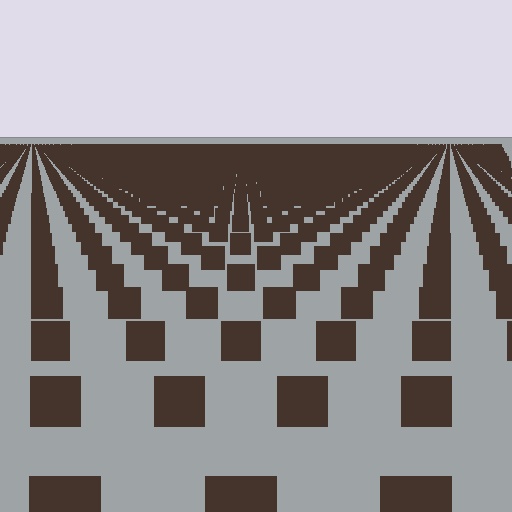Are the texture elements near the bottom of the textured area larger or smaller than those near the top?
Larger. Near the bottom, elements are closer to the viewer and appear at a bigger on-screen size.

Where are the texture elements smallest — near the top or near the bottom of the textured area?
Near the top.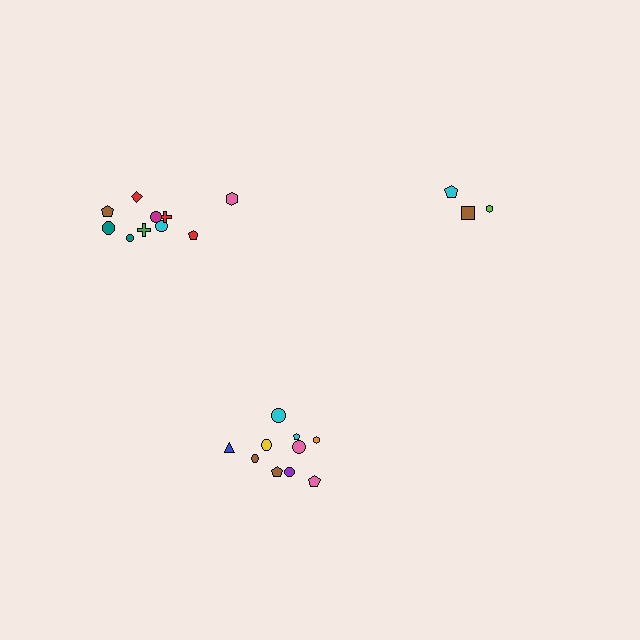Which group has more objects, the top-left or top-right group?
The top-left group.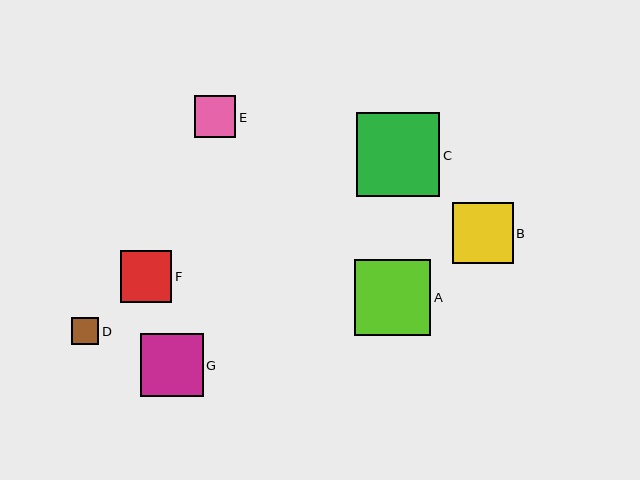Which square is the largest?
Square C is the largest with a size of approximately 84 pixels.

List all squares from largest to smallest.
From largest to smallest: C, A, G, B, F, E, D.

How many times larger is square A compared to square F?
Square A is approximately 1.5 times the size of square F.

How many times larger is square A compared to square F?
Square A is approximately 1.5 times the size of square F.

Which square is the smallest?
Square D is the smallest with a size of approximately 27 pixels.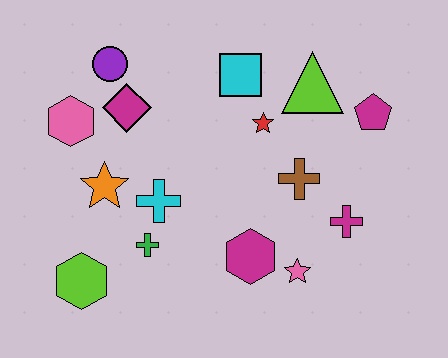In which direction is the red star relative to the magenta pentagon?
The red star is to the left of the magenta pentagon.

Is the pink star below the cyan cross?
Yes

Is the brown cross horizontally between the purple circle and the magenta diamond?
No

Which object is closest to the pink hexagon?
The magenta diamond is closest to the pink hexagon.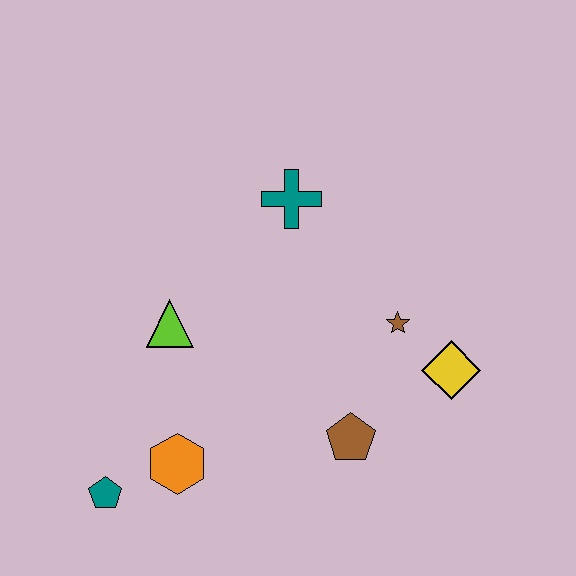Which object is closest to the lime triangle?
The orange hexagon is closest to the lime triangle.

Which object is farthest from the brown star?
The teal pentagon is farthest from the brown star.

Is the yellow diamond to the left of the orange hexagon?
No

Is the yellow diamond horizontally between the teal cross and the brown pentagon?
No